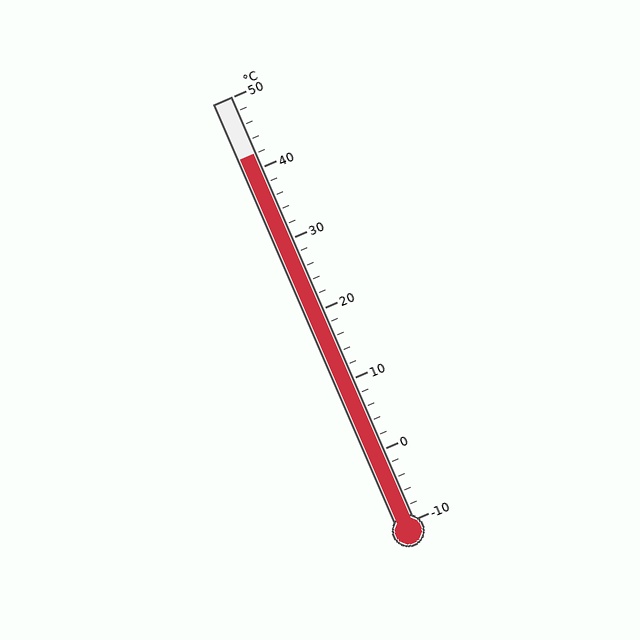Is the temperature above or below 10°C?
The temperature is above 10°C.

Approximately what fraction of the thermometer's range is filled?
The thermometer is filled to approximately 85% of its range.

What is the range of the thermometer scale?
The thermometer scale ranges from -10°C to 50°C.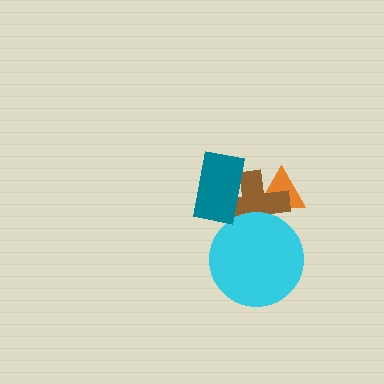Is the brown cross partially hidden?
Yes, it is partially covered by another shape.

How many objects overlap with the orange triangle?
1 object overlaps with the orange triangle.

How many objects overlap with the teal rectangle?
1 object overlaps with the teal rectangle.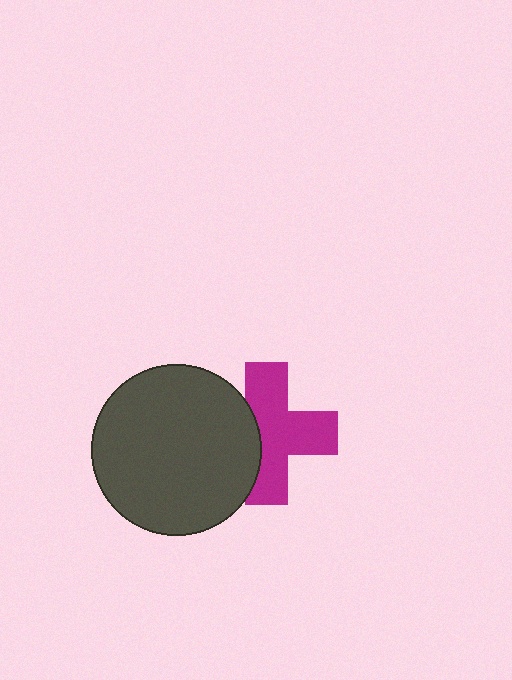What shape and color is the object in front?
The object in front is a dark gray circle.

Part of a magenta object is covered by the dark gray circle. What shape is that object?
It is a cross.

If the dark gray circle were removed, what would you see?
You would see the complete magenta cross.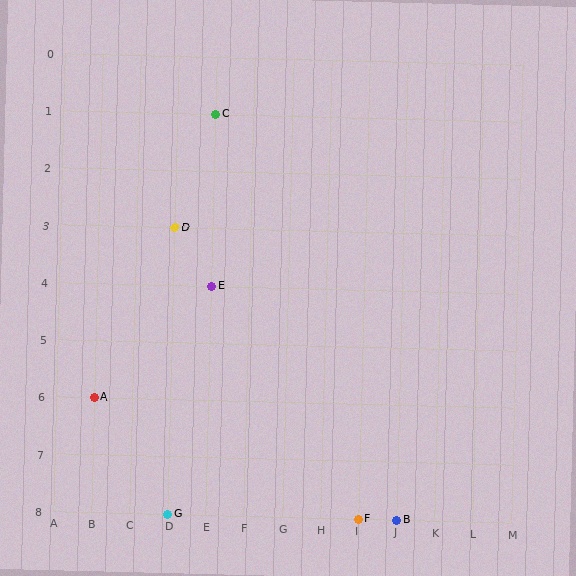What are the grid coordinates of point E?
Point E is at grid coordinates (E, 4).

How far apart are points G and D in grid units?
Points G and D are 5 rows apart.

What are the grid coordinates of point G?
Point G is at grid coordinates (D, 8).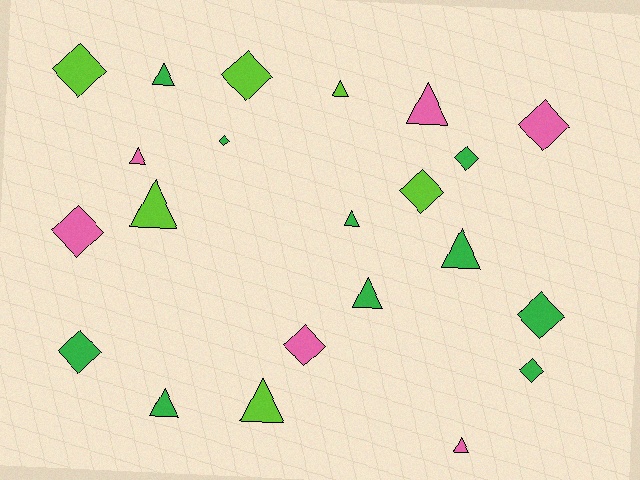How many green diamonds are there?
There are 5 green diamonds.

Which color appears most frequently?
Green, with 10 objects.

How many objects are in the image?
There are 22 objects.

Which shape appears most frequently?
Diamond, with 11 objects.